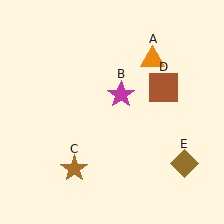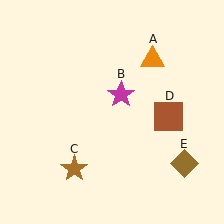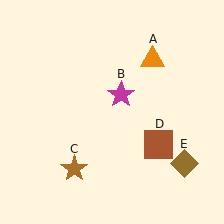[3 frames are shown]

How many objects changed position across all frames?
1 object changed position: brown square (object D).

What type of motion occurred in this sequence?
The brown square (object D) rotated clockwise around the center of the scene.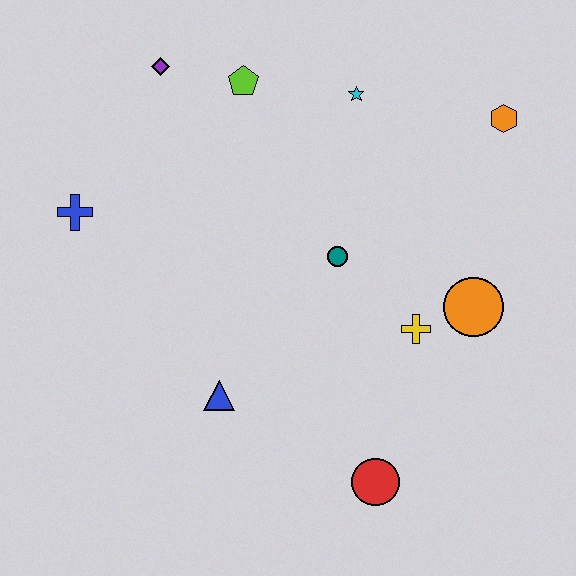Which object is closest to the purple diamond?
The lime pentagon is closest to the purple diamond.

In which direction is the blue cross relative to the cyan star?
The blue cross is to the left of the cyan star.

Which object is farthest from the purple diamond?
The red circle is farthest from the purple diamond.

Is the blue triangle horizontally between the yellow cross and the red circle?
No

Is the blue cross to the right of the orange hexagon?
No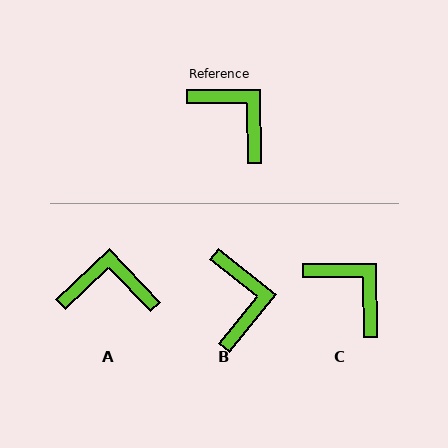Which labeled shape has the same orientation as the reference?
C.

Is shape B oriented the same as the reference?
No, it is off by about 39 degrees.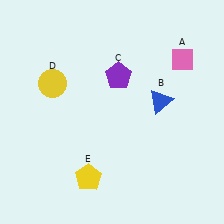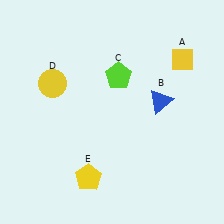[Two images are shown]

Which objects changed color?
A changed from pink to yellow. C changed from purple to lime.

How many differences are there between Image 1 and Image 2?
There are 2 differences between the two images.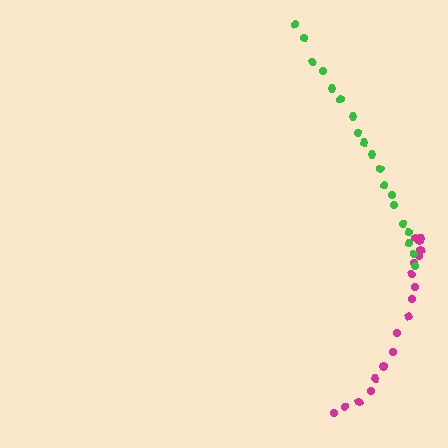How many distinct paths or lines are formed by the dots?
There are 2 distinct paths.